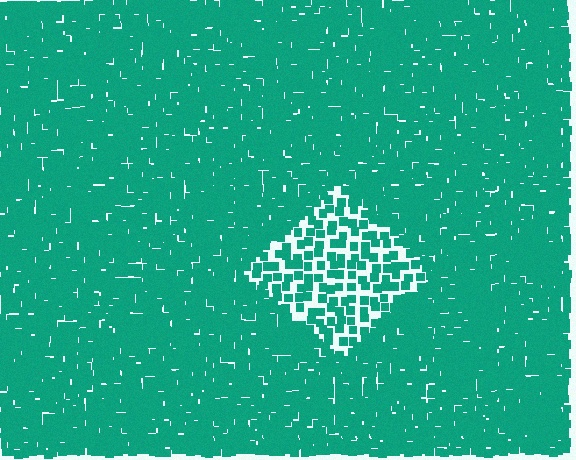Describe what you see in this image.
The image contains small teal elements arranged at two different densities. A diamond-shaped region is visible where the elements are less densely packed than the surrounding area.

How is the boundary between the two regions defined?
The boundary is defined by a change in element density (approximately 2.3x ratio). All elements are the same color, size, and shape.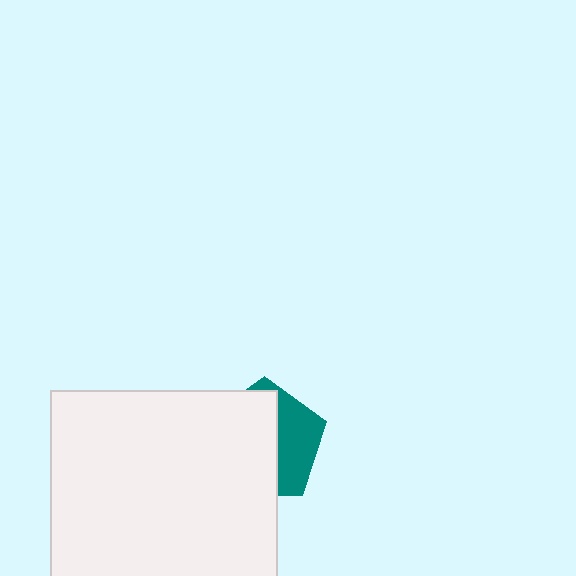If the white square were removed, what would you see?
You would see the complete teal pentagon.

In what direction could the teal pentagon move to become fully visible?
The teal pentagon could move right. That would shift it out from behind the white square entirely.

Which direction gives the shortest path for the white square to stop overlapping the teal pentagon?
Moving left gives the shortest separation.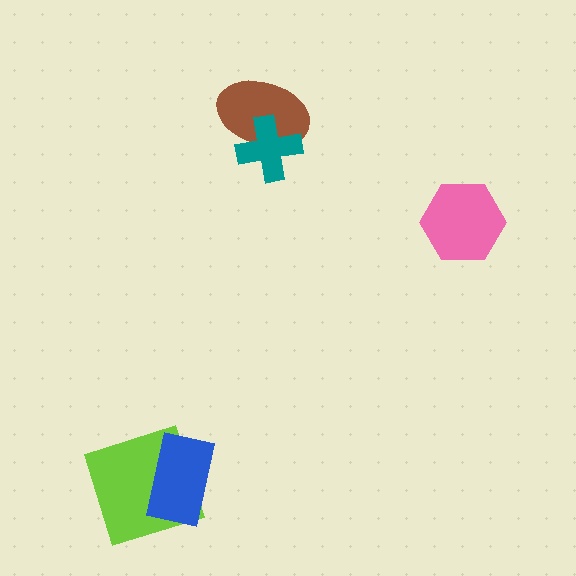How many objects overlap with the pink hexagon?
0 objects overlap with the pink hexagon.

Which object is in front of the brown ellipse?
The teal cross is in front of the brown ellipse.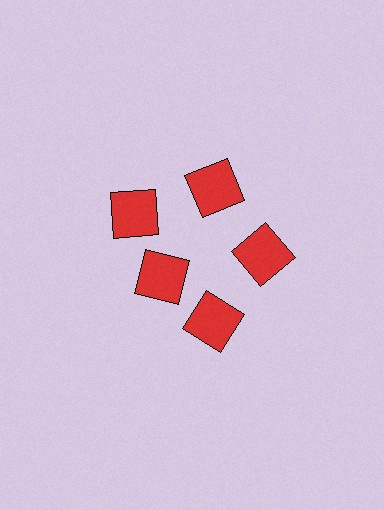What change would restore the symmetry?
The symmetry would be restored by moving it outward, back onto the ring so that all 5 squares sit at equal angles and equal distance from the center.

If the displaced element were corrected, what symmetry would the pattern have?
It would have 5-fold rotational symmetry — the pattern would map onto itself every 72 degrees.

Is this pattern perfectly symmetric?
No. The 5 red squares are arranged in a ring, but one element near the 8 o'clock position is pulled inward toward the center, breaking the 5-fold rotational symmetry.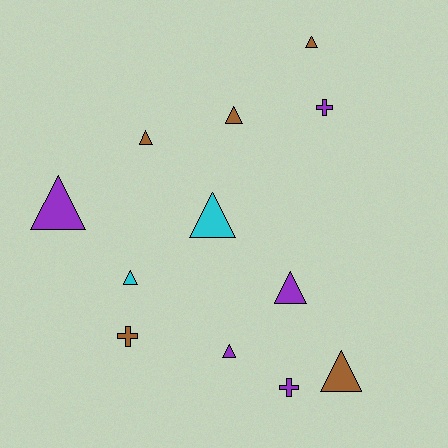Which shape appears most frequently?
Triangle, with 9 objects.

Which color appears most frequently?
Brown, with 5 objects.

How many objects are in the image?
There are 12 objects.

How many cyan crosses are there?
There are no cyan crosses.